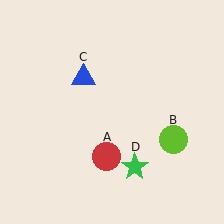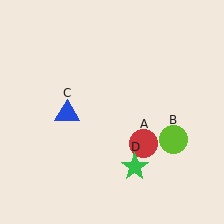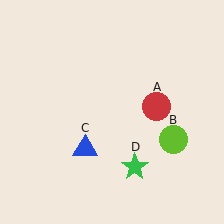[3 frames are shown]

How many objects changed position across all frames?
2 objects changed position: red circle (object A), blue triangle (object C).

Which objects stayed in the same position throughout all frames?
Lime circle (object B) and green star (object D) remained stationary.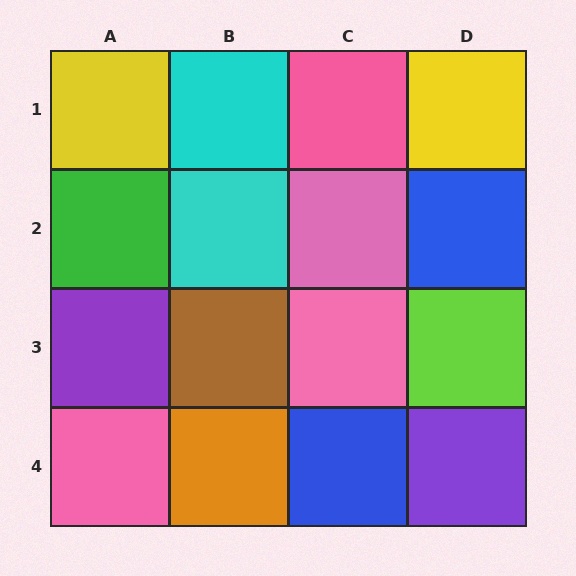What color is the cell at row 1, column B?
Cyan.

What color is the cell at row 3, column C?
Pink.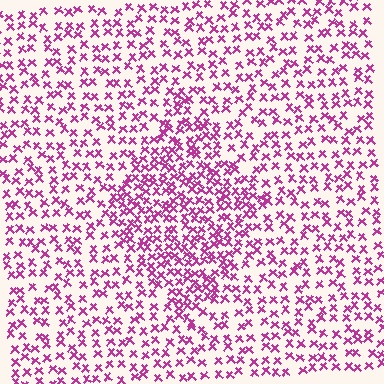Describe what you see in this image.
The image contains small magenta elements arranged at two different densities. A diamond-shaped region is visible where the elements are more densely packed than the surrounding area.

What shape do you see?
I see a diamond.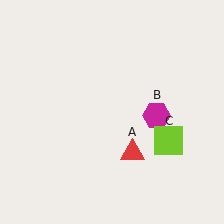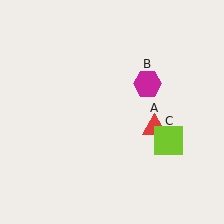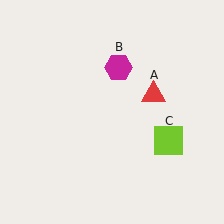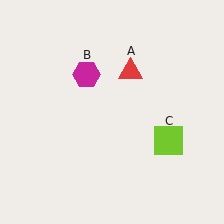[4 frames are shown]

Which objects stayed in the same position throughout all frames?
Lime square (object C) remained stationary.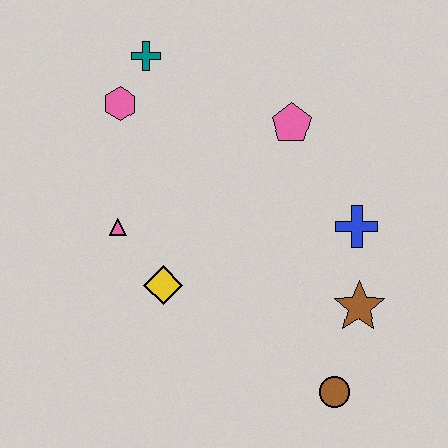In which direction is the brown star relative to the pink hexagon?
The brown star is to the right of the pink hexagon.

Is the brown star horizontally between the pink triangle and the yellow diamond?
No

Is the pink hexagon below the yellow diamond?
No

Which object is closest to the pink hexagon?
The teal cross is closest to the pink hexagon.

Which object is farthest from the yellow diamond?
The teal cross is farthest from the yellow diamond.